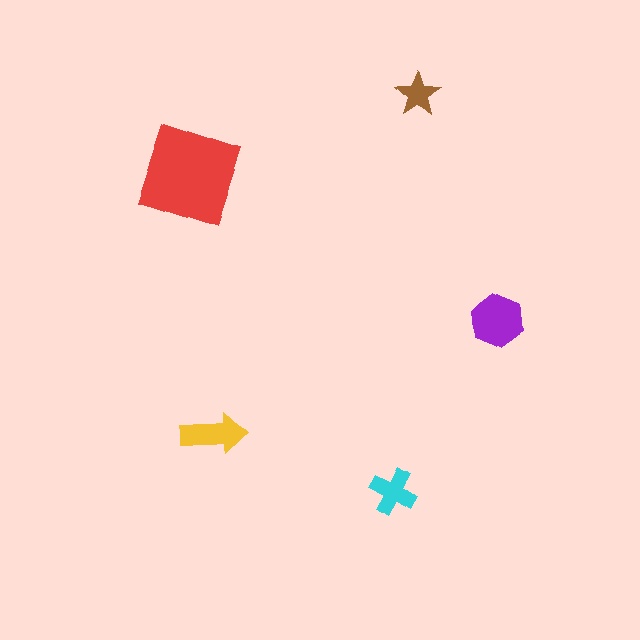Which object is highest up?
The brown star is topmost.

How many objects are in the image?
There are 5 objects in the image.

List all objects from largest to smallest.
The red square, the purple hexagon, the yellow arrow, the cyan cross, the brown star.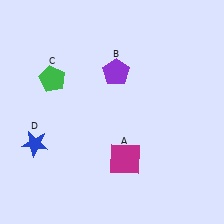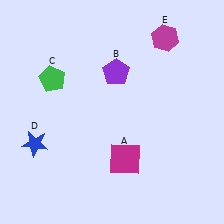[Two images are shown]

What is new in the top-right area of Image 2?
A magenta hexagon (E) was added in the top-right area of Image 2.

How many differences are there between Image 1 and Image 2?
There is 1 difference between the two images.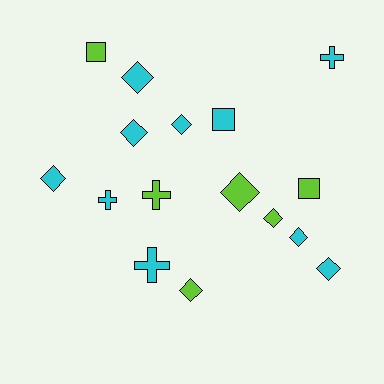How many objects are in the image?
There are 16 objects.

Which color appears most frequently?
Cyan, with 10 objects.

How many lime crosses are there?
There is 1 lime cross.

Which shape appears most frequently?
Diamond, with 9 objects.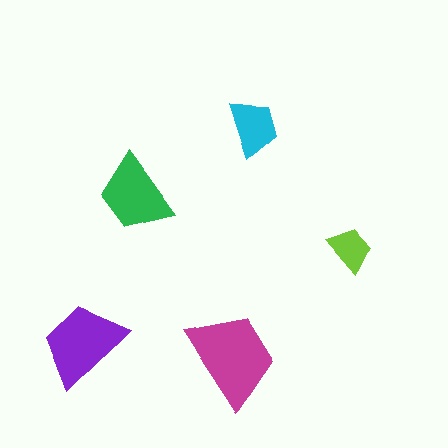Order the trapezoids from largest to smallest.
the magenta one, the purple one, the green one, the cyan one, the lime one.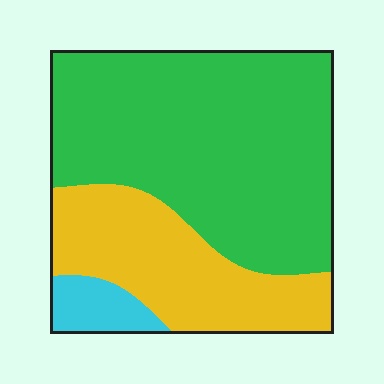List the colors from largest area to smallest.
From largest to smallest: green, yellow, cyan.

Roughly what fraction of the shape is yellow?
Yellow covers roughly 30% of the shape.